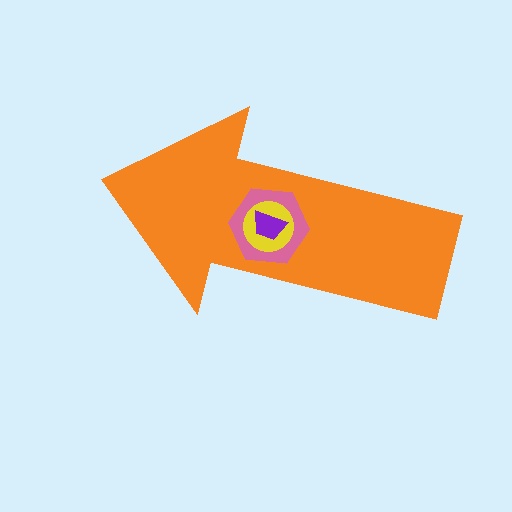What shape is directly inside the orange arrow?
The pink hexagon.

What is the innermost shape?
The purple trapezoid.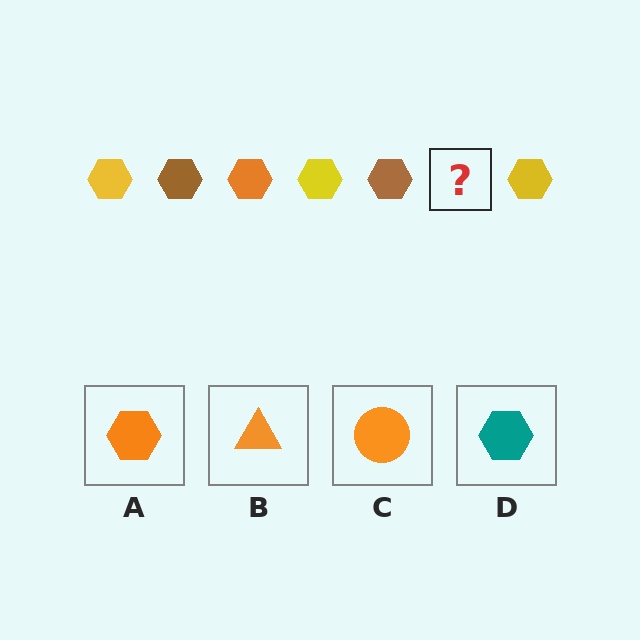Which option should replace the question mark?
Option A.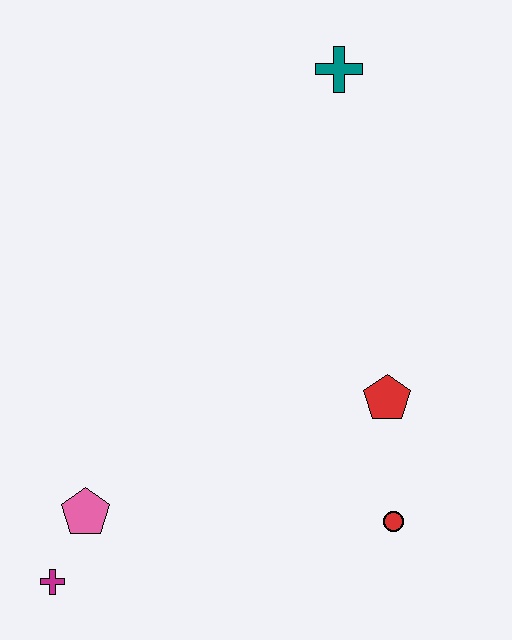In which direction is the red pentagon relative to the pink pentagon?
The red pentagon is to the right of the pink pentagon.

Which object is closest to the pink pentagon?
The magenta cross is closest to the pink pentagon.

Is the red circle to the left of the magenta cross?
No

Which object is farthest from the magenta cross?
The teal cross is farthest from the magenta cross.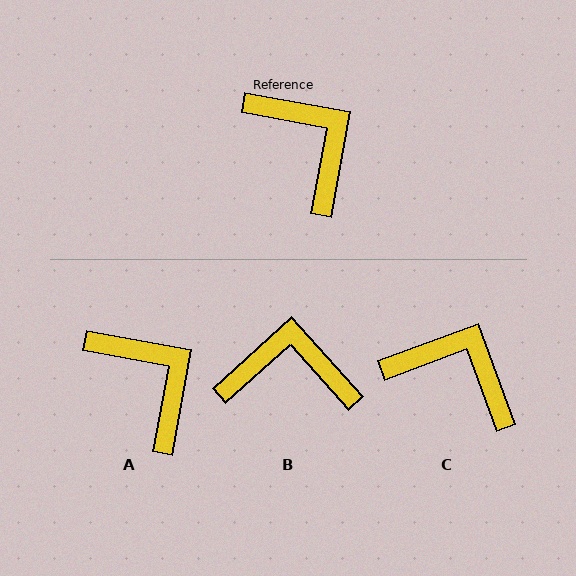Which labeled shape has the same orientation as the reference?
A.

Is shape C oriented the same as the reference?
No, it is off by about 31 degrees.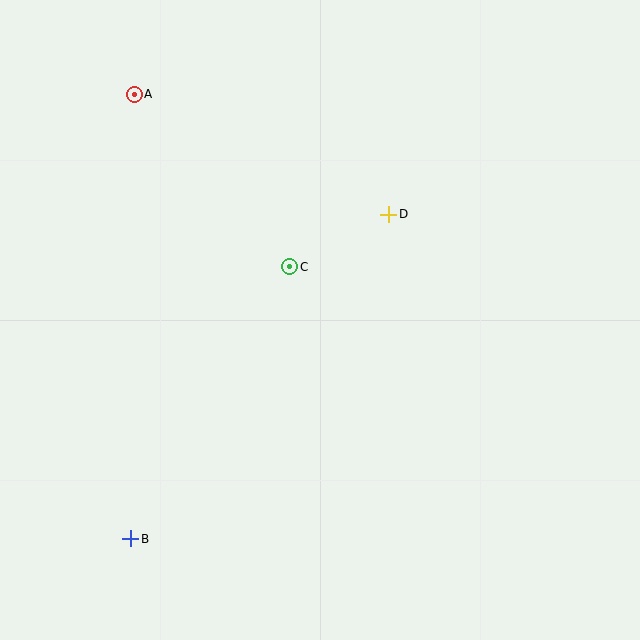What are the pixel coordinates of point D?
Point D is at (389, 214).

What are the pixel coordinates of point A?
Point A is at (134, 94).